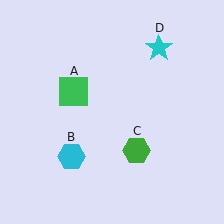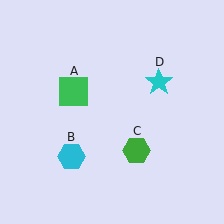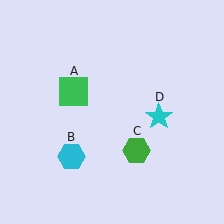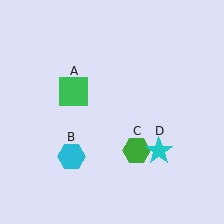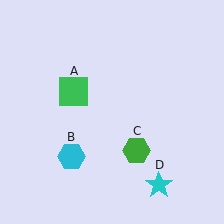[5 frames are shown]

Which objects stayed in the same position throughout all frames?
Green square (object A) and cyan hexagon (object B) and green hexagon (object C) remained stationary.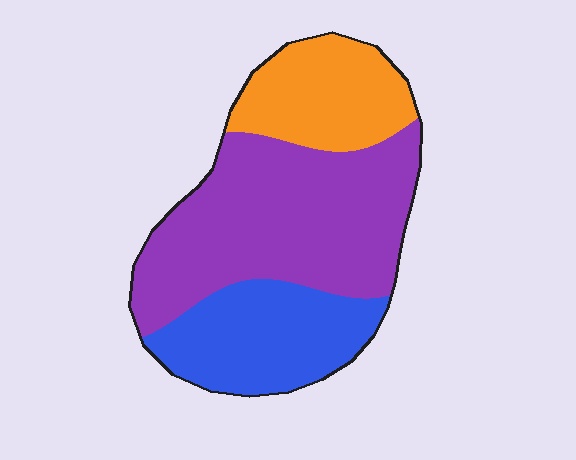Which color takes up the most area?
Purple, at roughly 50%.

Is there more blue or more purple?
Purple.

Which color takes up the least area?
Orange, at roughly 20%.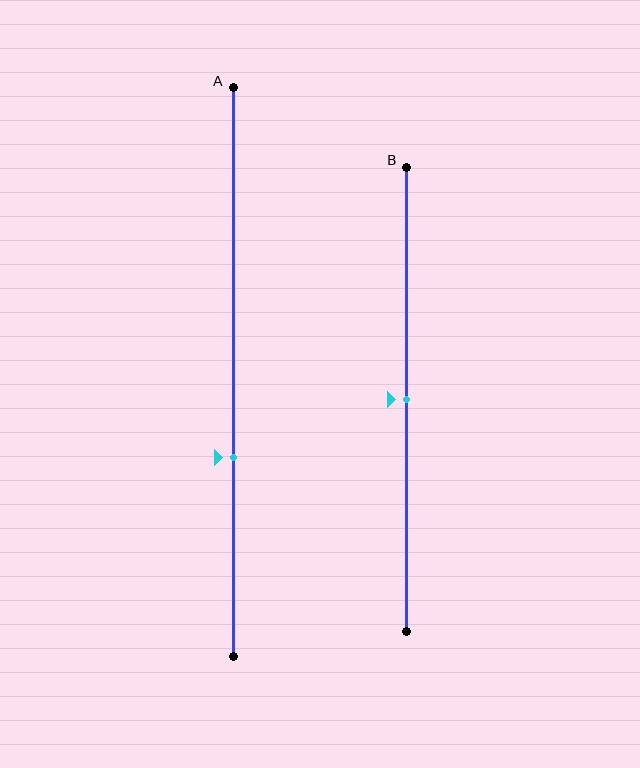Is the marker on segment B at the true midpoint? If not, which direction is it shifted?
Yes, the marker on segment B is at the true midpoint.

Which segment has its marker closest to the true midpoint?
Segment B has its marker closest to the true midpoint.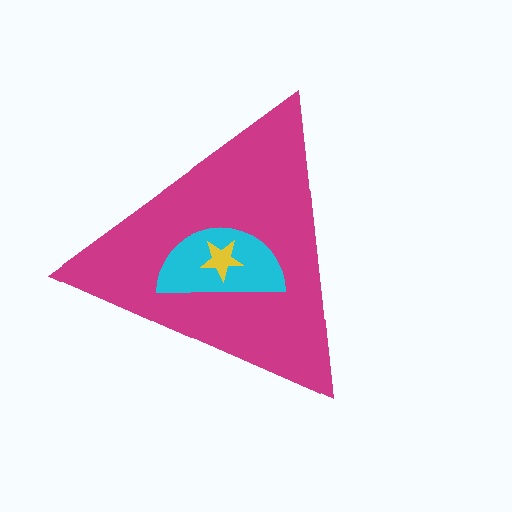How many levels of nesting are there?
3.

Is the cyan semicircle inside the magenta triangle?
Yes.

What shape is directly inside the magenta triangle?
The cyan semicircle.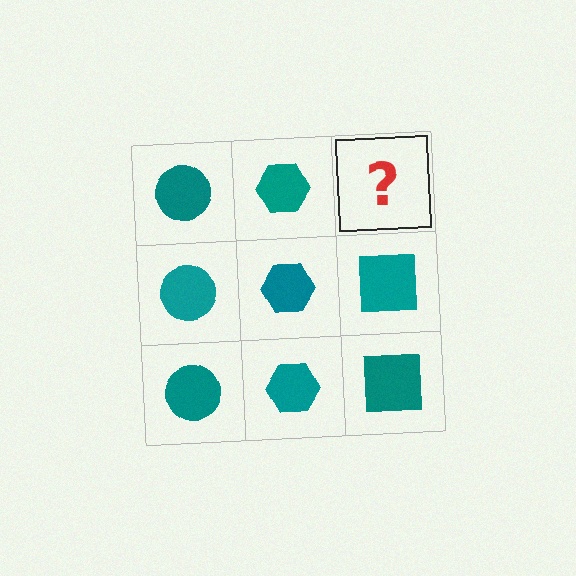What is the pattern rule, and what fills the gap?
The rule is that each column has a consistent shape. The gap should be filled with a teal square.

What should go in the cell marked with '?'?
The missing cell should contain a teal square.